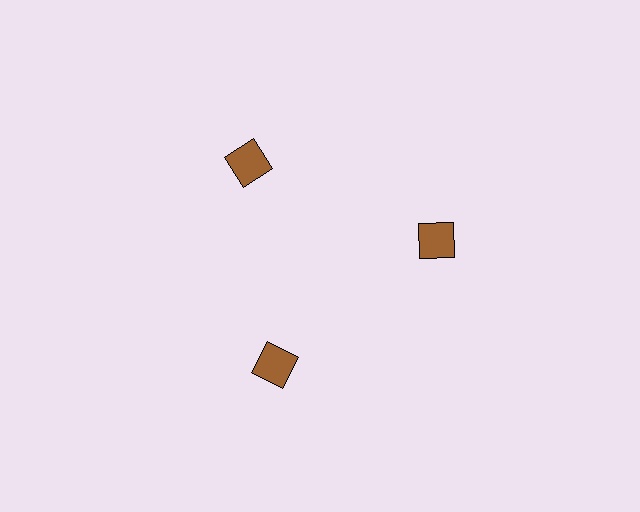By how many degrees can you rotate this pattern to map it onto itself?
The pattern maps onto itself every 120 degrees of rotation.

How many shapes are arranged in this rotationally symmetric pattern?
There are 3 shapes, arranged in 3 groups of 1.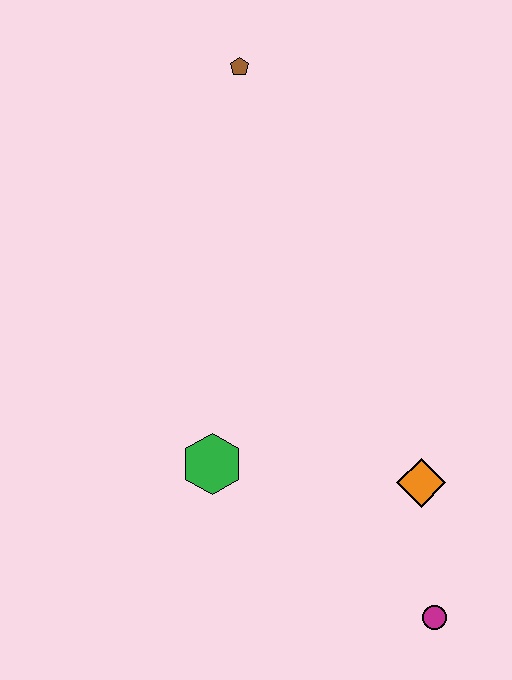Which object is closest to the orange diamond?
The magenta circle is closest to the orange diamond.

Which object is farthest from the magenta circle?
The brown pentagon is farthest from the magenta circle.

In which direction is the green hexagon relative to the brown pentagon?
The green hexagon is below the brown pentagon.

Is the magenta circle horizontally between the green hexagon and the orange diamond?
No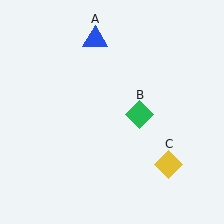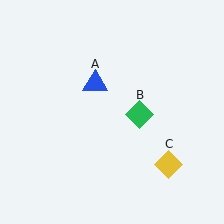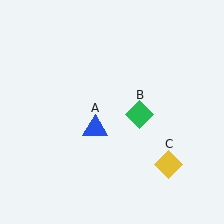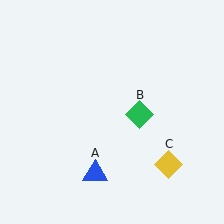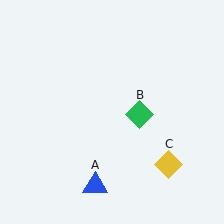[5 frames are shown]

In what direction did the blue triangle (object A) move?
The blue triangle (object A) moved down.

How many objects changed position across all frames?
1 object changed position: blue triangle (object A).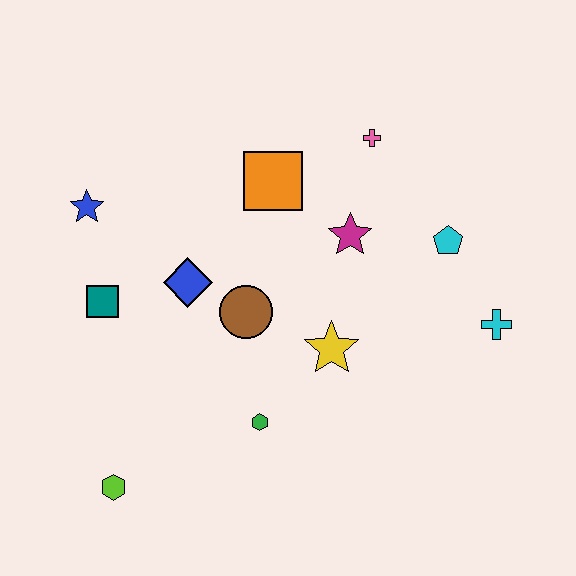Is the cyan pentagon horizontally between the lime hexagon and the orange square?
No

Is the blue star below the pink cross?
Yes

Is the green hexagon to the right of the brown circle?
Yes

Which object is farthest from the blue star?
The cyan cross is farthest from the blue star.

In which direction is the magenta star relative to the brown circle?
The magenta star is to the right of the brown circle.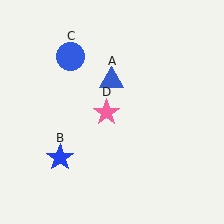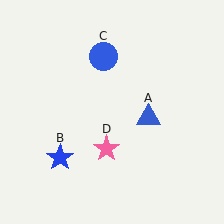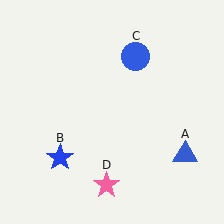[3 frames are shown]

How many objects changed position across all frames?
3 objects changed position: blue triangle (object A), blue circle (object C), pink star (object D).